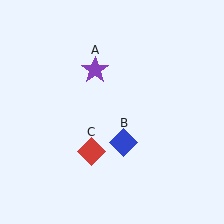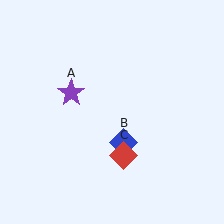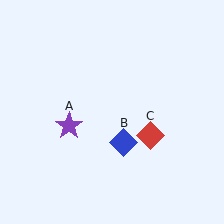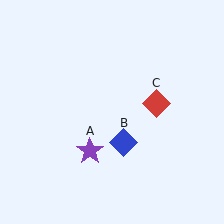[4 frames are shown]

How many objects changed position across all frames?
2 objects changed position: purple star (object A), red diamond (object C).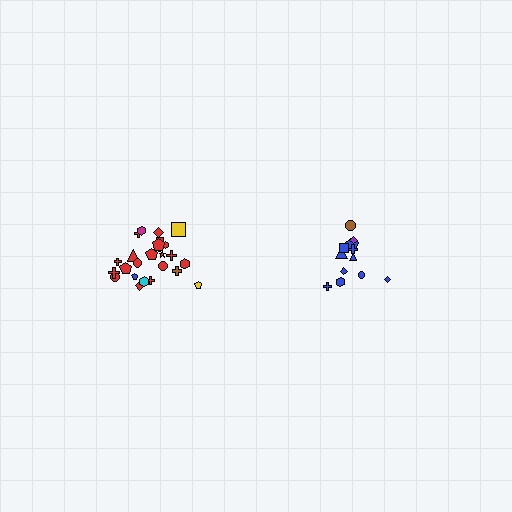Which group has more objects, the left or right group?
The left group.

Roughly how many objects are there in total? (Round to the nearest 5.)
Roughly 35 objects in total.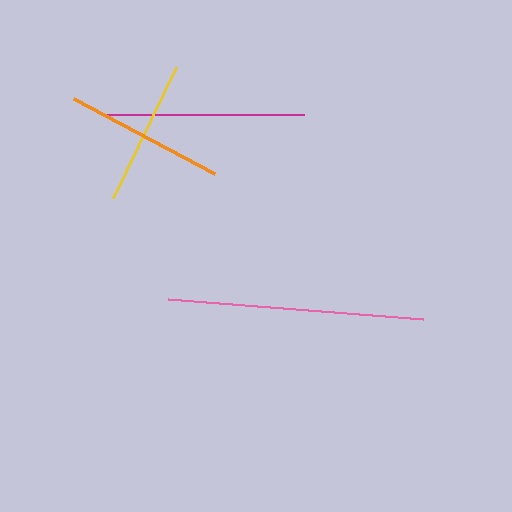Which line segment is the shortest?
The yellow line is the shortest at approximately 145 pixels.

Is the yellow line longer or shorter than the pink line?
The pink line is longer than the yellow line.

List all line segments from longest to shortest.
From longest to shortest: pink, magenta, orange, yellow.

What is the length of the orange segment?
The orange segment is approximately 159 pixels long.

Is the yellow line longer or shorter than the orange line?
The orange line is longer than the yellow line.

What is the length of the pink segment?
The pink segment is approximately 256 pixels long.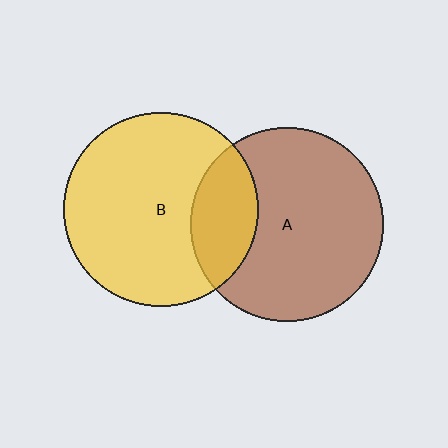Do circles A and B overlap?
Yes.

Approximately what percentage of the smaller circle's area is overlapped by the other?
Approximately 25%.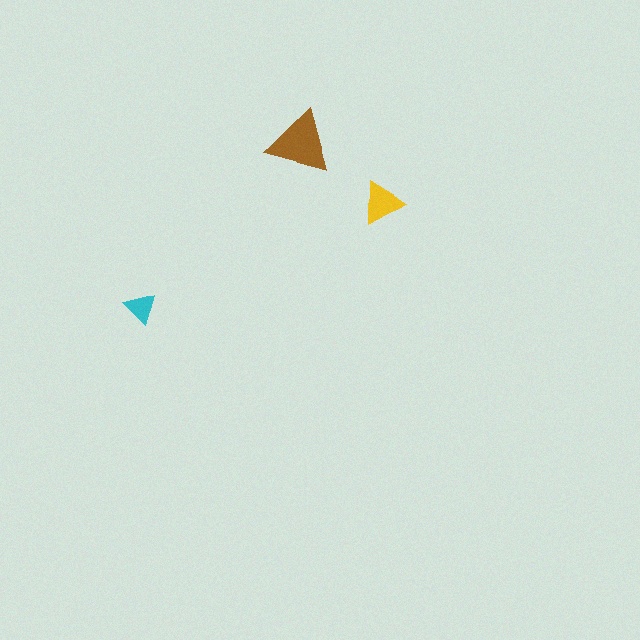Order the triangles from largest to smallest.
the brown one, the yellow one, the cyan one.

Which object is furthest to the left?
The cyan triangle is leftmost.